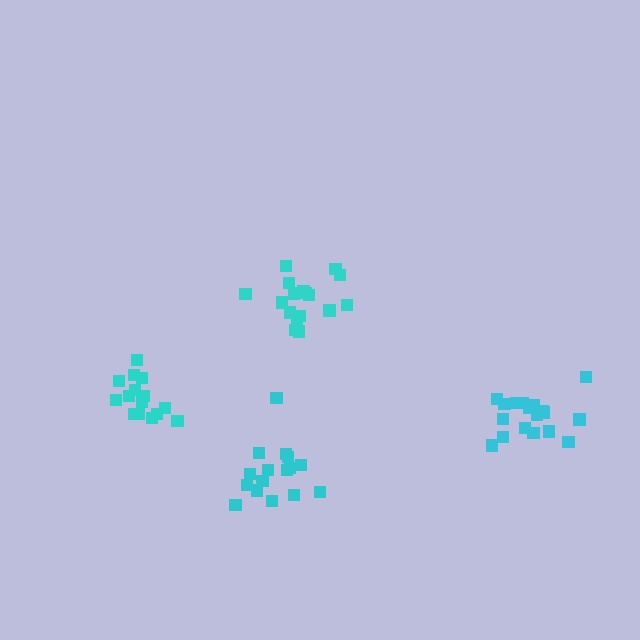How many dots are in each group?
Group 1: 15 dots, Group 2: 16 dots, Group 3: 18 dots, Group 4: 18 dots (67 total).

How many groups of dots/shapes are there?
There are 4 groups.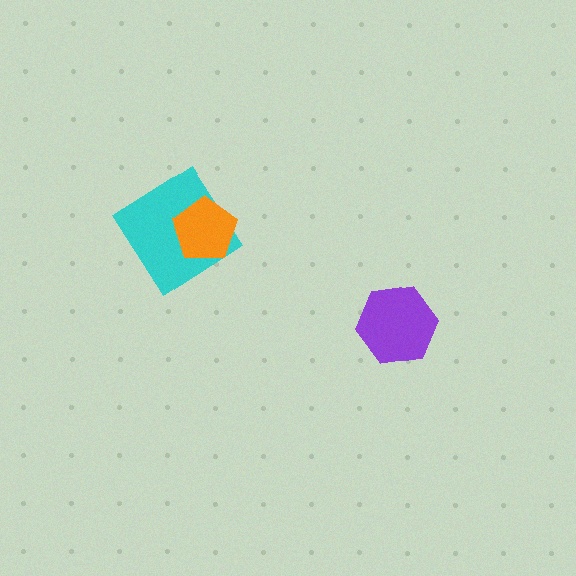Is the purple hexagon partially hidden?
No, no other shape covers it.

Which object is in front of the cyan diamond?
The orange pentagon is in front of the cyan diamond.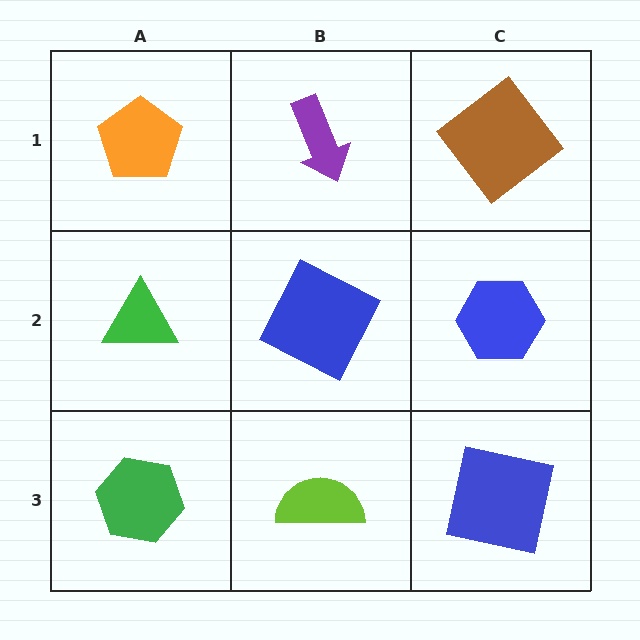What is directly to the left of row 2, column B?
A green triangle.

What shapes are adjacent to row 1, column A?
A green triangle (row 2, column A), a purple arrow (row 1, column B).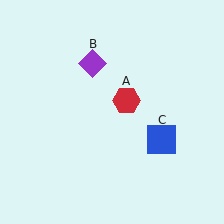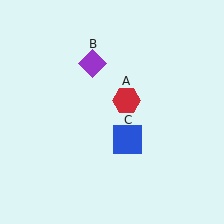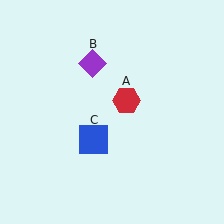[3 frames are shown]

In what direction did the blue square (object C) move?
The blue square (object C) moved left.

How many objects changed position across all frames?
1 object changed position: blue square (object C).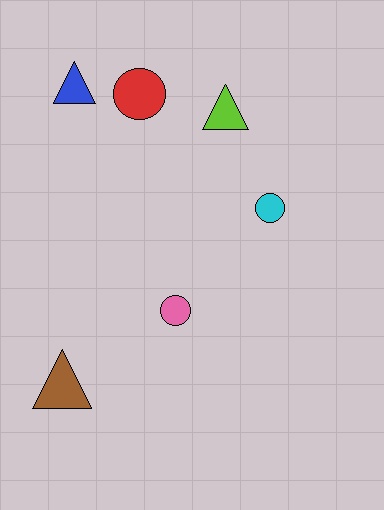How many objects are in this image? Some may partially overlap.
There are 6 objects.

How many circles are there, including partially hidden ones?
There are 3 circles.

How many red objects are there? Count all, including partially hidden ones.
There is 1 red object.